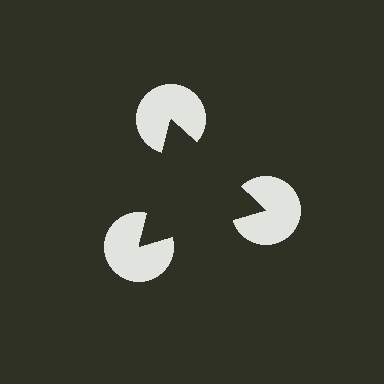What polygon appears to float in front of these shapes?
An illusory triangle — its edges are inferred from the aligned wedge cuts in the pac-man discs, not physically drawn.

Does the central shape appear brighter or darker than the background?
It typically appears slightly darker than the background, even though no actual brightness change is drawn.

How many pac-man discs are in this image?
There are 3 — one at each vertex of the illusory triangle.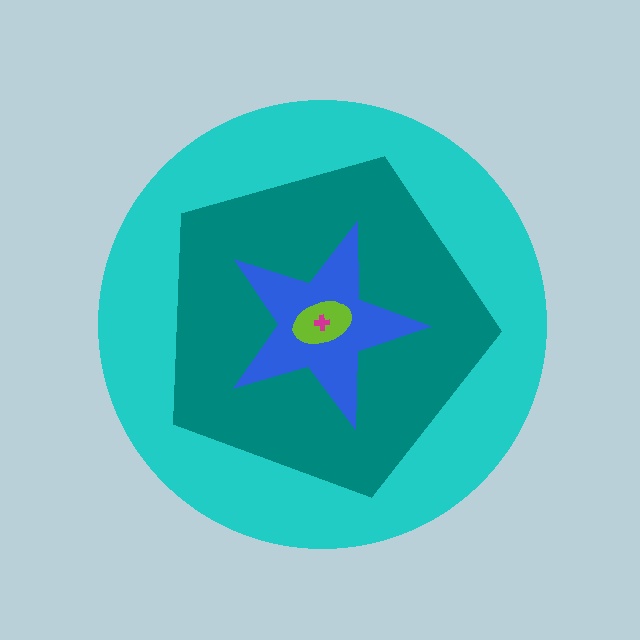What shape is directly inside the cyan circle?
The teal pentagon.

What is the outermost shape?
The cyan circle.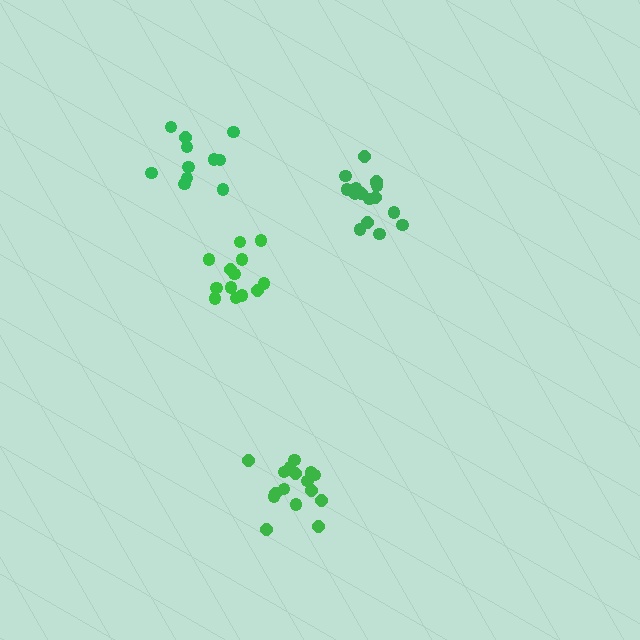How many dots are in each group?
Group 1: 17 dots, Group 2: 13 dots, Group 3: 16 dots, Group 4: 11 dots (57 total).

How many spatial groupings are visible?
There are 4 spatial groupings.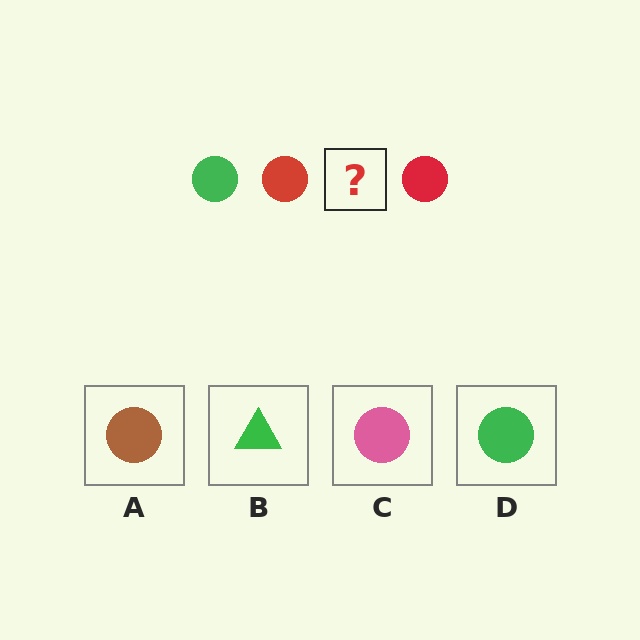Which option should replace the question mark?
Option D.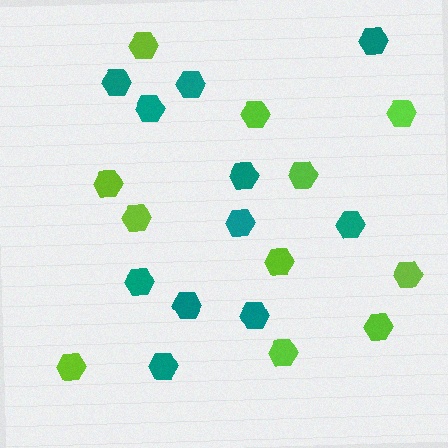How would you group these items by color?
There are 2 groups: one group of teal hexagons (11) and one group of lime hexagons (11).